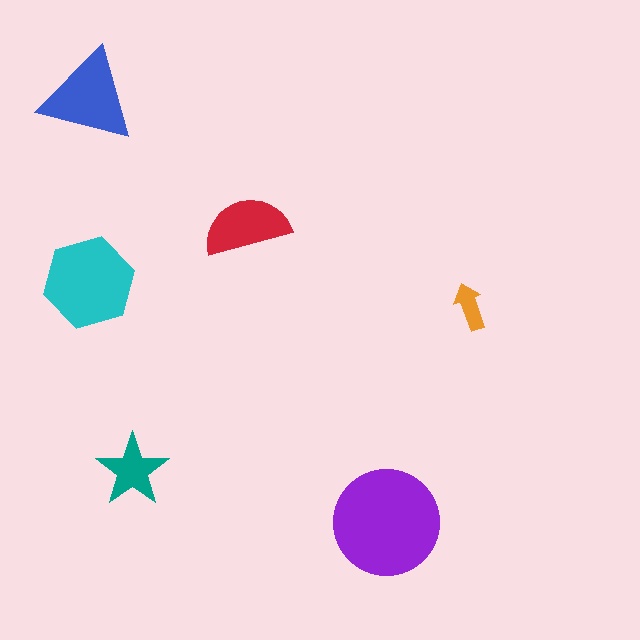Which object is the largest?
The purple circle.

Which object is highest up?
The blue triangle is topmost.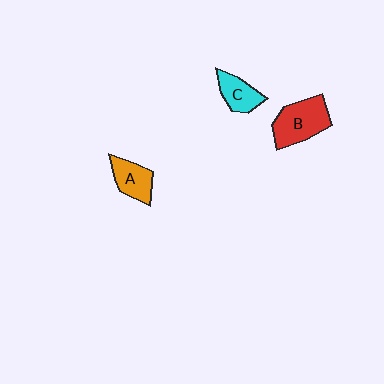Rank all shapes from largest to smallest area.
From largest to smallest: B (red), A (orange), C (cyan).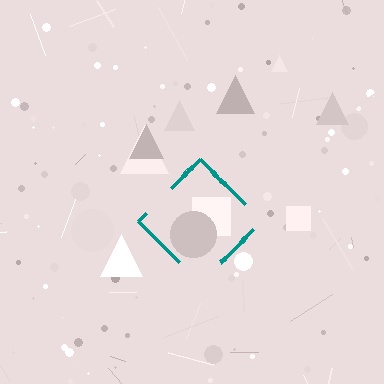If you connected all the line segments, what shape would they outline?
They would outline a diamond.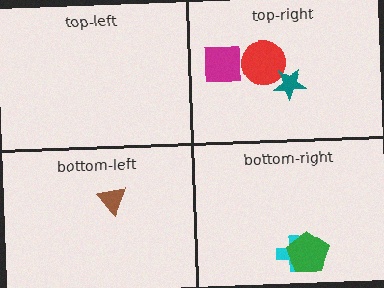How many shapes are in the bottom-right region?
2.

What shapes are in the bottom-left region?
The brown triangle.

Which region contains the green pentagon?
The bottom-right region.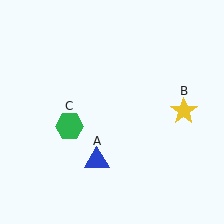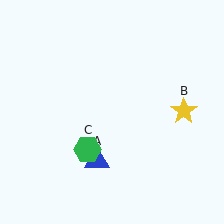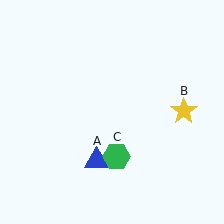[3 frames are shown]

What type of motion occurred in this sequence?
The green hexagon (object C) rotated counterclockwise around the center of the scene.